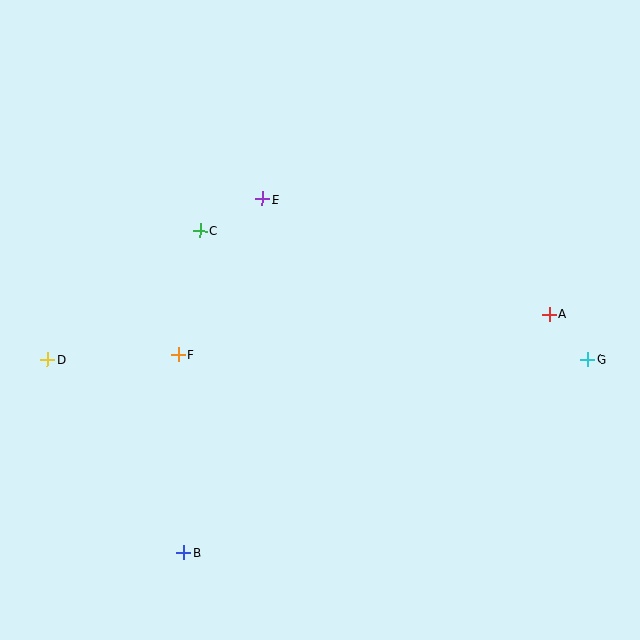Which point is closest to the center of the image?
Point E at (262, 199) is closest to the center.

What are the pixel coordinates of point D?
Point D is at (47, 359).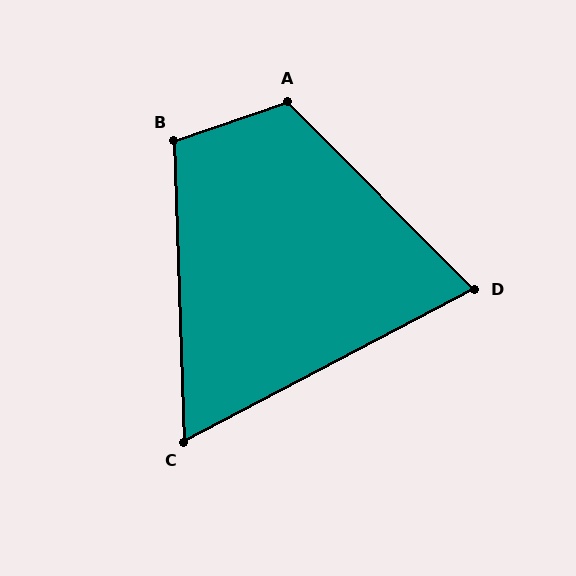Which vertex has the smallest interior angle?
C, at approximately 64 degrees.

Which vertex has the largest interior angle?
A, at approximately 116 degrees.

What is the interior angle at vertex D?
Approximately 73 degrees (acute).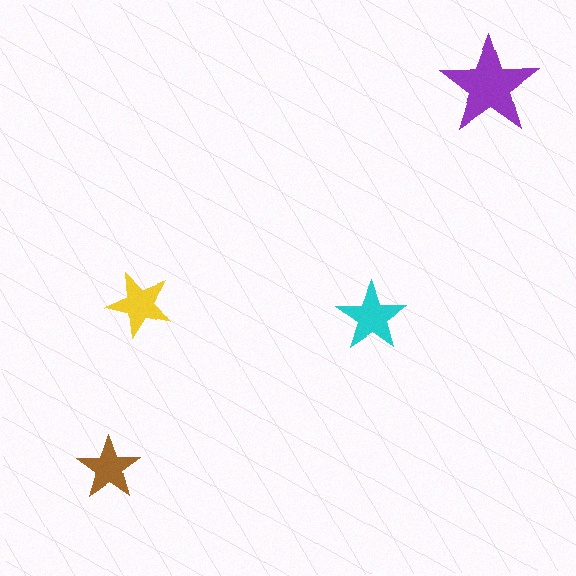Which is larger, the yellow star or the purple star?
The purple one.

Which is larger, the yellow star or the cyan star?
The cyan one.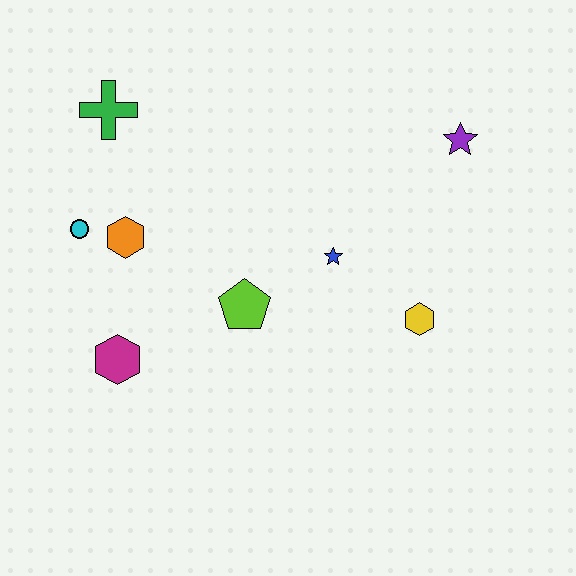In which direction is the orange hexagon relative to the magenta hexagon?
The orange hexagon is above the magenta hexagon.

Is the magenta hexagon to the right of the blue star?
No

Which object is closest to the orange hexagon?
The cyan circle is closest to the orange hexagon.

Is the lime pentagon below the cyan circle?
Yes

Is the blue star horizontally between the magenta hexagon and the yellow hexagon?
Yes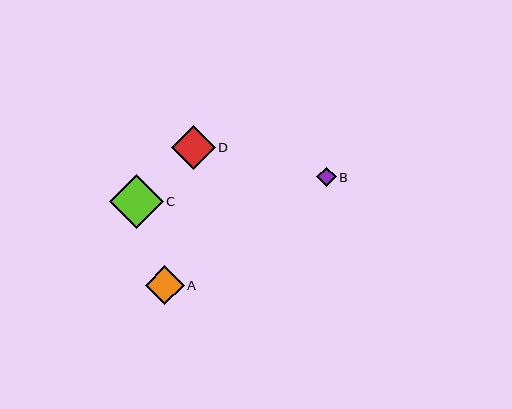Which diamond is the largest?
Diamond C is the largest with a size of approximately 54 pixels.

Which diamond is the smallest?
Diamond B is the smallest with a size of approximately 20 pixels.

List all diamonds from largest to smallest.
From largest to smallest: C, D, A, B.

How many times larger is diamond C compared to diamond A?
Diamond C is approximately 1.4 times the size of diamond A.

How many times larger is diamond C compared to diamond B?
Diamond C is approximately 2.8 times the size of diamond B.